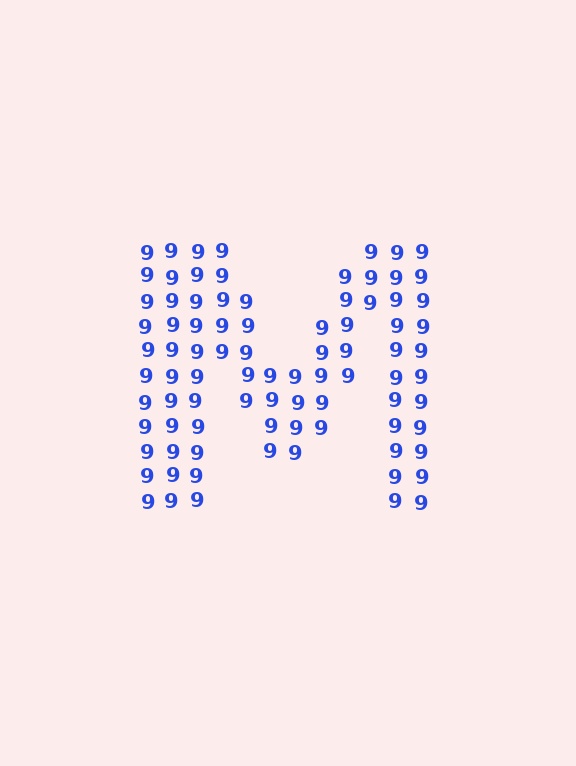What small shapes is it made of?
It is made of small digit 9's.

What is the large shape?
The large shape is the letter M.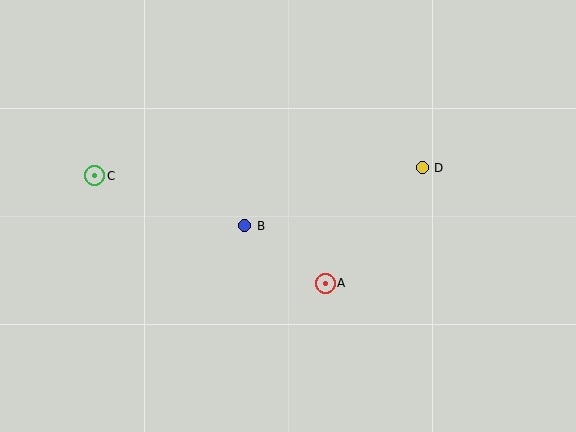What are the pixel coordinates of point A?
Point A is at (325, 283).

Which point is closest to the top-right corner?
Point D is closest to the top-right corner.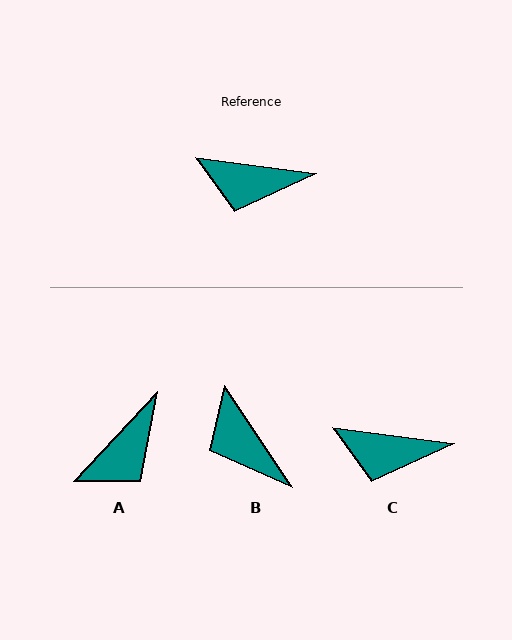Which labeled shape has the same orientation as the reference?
C.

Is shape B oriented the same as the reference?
No, it is off by about 49 degrees.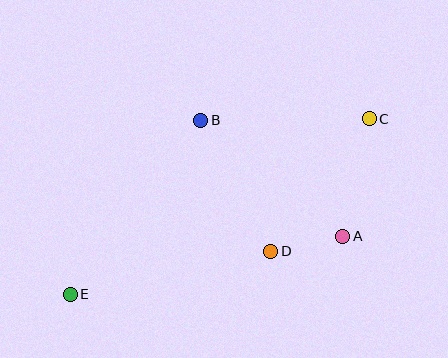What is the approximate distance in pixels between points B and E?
The distance between B and E is approximately 217 pixels.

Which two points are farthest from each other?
Points C and E are farthest from each other.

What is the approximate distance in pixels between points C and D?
The distance between C and D is approximately 165 pixels.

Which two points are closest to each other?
Points A and D are closest to each other.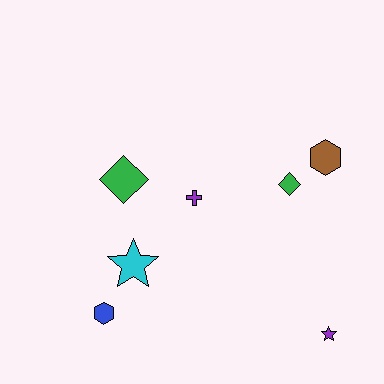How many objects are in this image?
There are 7 objects.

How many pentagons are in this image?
There are no pentagons.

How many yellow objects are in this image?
There are no yellow objects.